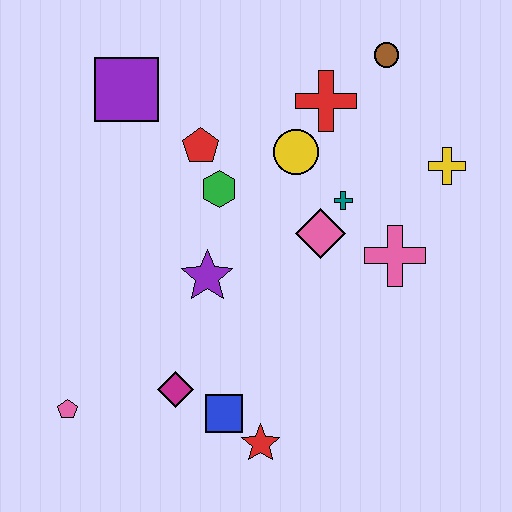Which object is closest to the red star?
The blue square is closest to the red star.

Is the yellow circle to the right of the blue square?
Yes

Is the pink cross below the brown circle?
Yes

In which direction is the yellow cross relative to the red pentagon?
The yellow cross is to the right of the red pentagon.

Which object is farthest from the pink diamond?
The pink pentagon is farthest from the pink diamond.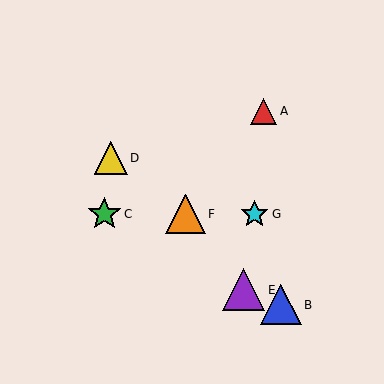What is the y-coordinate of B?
Object B is at y≈305.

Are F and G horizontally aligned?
Yes, both are at y≈214.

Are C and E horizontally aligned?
No, C is at y≈214 and E is at y≈290.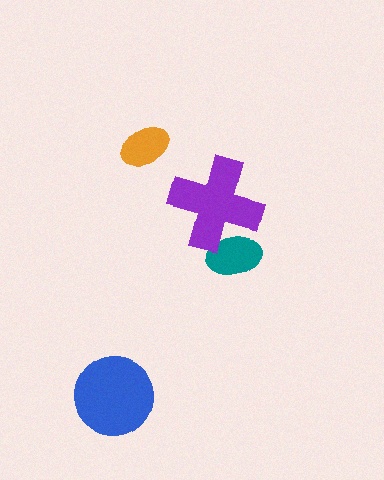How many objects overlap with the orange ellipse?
0 objects overlap with the orange ellipse.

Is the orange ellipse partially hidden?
No, no other shape covers it.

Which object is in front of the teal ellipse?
The purple cross is in front of the teal ellipse.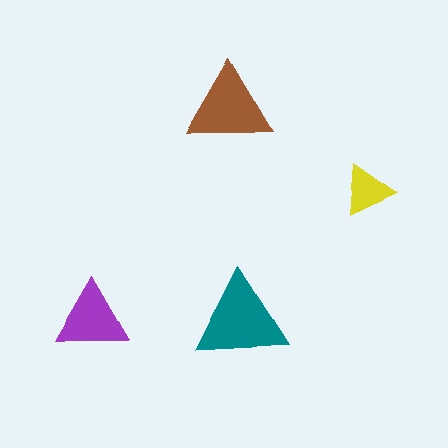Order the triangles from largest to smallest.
the teal one, the brown one, the purple one, the yellow one.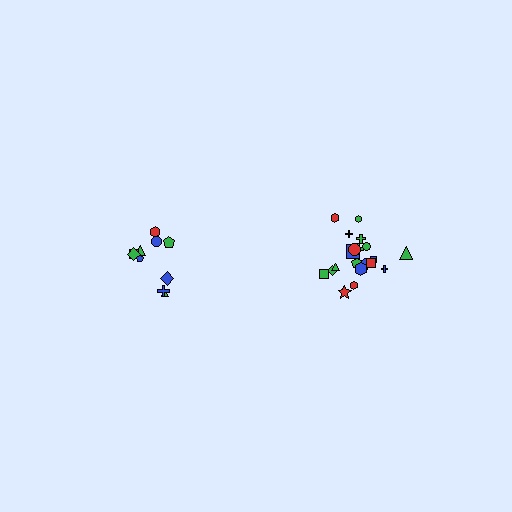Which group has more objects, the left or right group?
The right group.